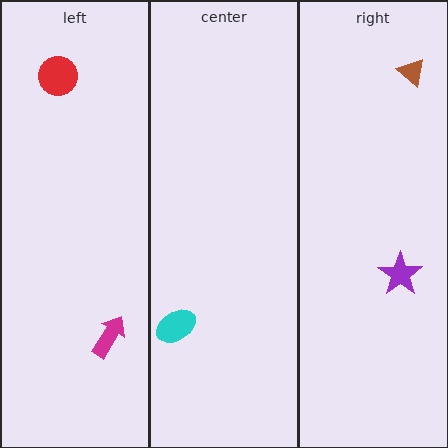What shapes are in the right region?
The brown triangle, the purple star.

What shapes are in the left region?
The red circle, the magenta arrow.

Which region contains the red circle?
The left region.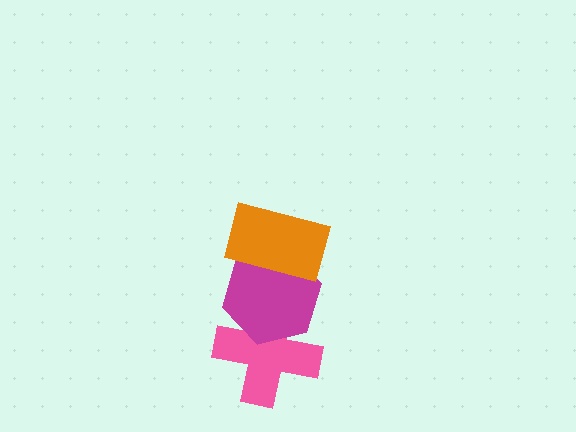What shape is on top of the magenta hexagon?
The orange rectangle is on top of the magenta hexagon.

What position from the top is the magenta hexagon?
The magenta hexagon is 2nd from the top.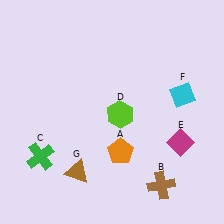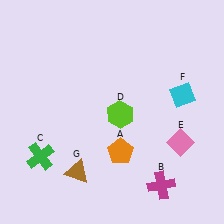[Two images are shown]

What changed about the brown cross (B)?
In Image 1, B is brown. In Image 2, it changed to magenta.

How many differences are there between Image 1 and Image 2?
There are 2 differences between the two images.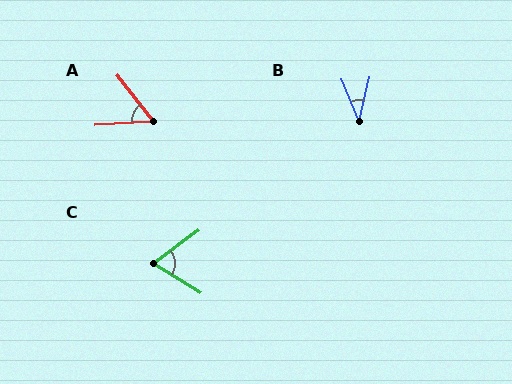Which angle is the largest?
C, at approximately 67 degrees.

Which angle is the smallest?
B, at approximately 36 degrees.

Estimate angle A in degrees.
Approximately 55 degrees.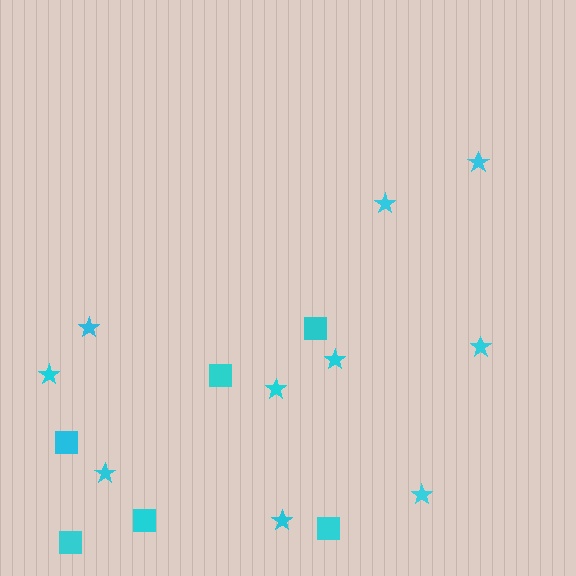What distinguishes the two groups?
There are 2 groups: one group of stars (10) and one group of squares (6).